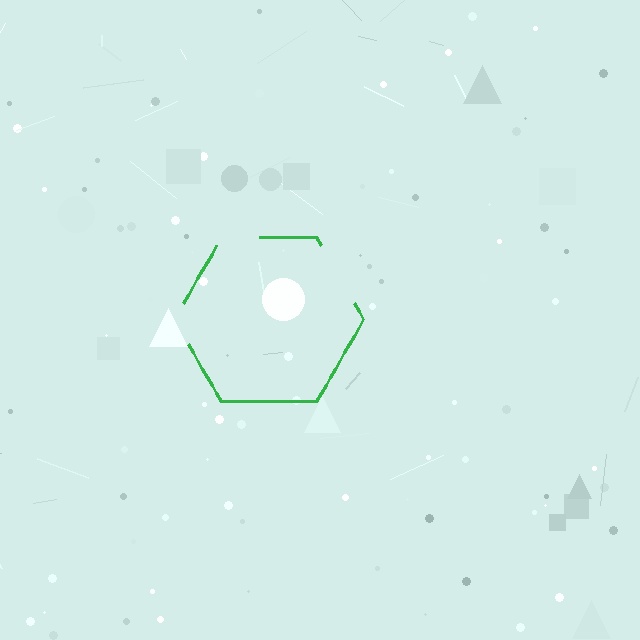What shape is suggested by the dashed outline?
The dashed outline suggests a hexagon.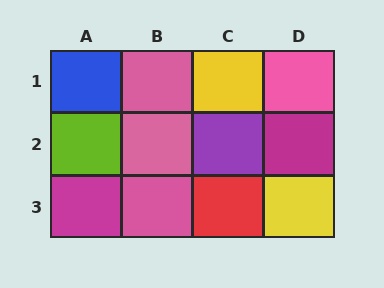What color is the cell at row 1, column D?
Pink.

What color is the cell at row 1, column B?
Pink.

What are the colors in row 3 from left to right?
Magenta, pink, red, yellow.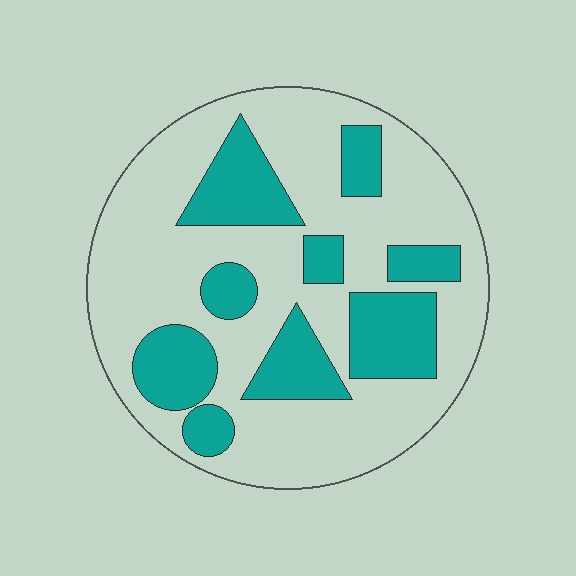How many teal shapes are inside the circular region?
9.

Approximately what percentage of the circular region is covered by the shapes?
Approximately 30%.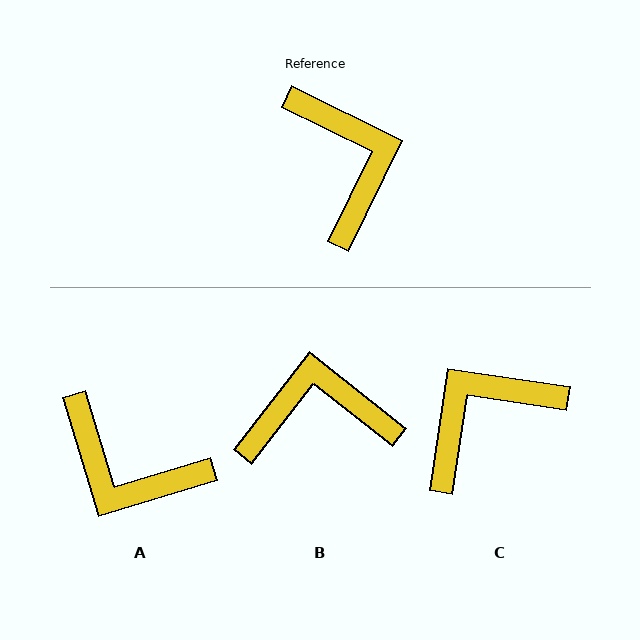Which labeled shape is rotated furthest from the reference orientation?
A, about 137 degrees away.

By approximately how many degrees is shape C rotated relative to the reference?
Approximately 108 degrees counter-clockwise.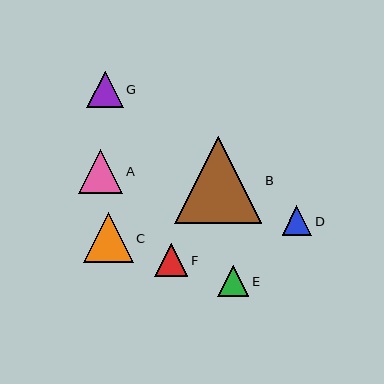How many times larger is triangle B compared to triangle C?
Triangle B is approximately 1.7 times the size of triangle C.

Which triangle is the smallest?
Triangle D is the smallest with a size of approximately 30 pixels.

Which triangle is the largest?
Triangle B is the largest with a size of approximately 87 pixels.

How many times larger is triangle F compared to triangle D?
Triangle F is approximately 1.1 times the size of triangle D.